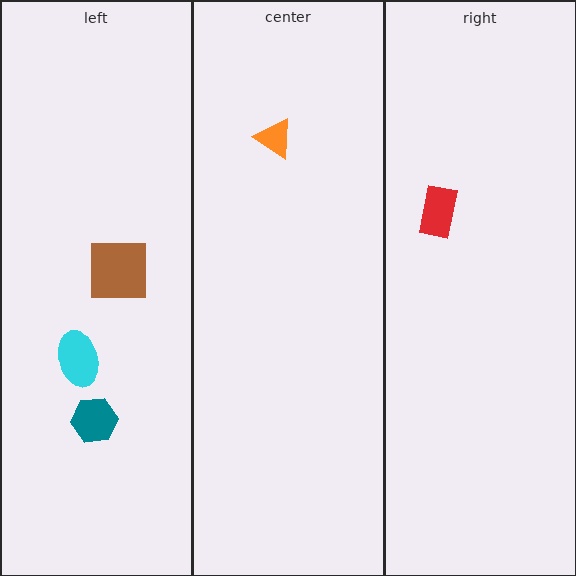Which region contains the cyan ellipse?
The left region.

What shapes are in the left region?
The teal hexagon, the brown square, the cyan ellipse.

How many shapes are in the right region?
1.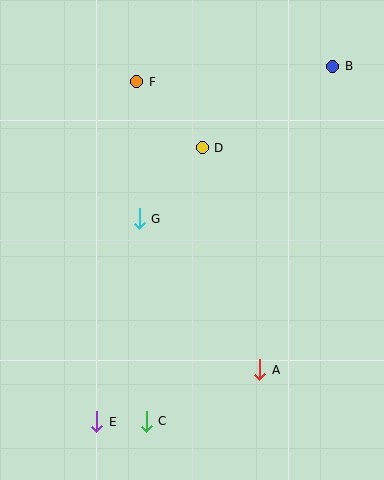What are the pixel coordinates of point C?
Point C is at (146, 421).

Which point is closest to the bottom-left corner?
Point E is closest to the bottom-left corner.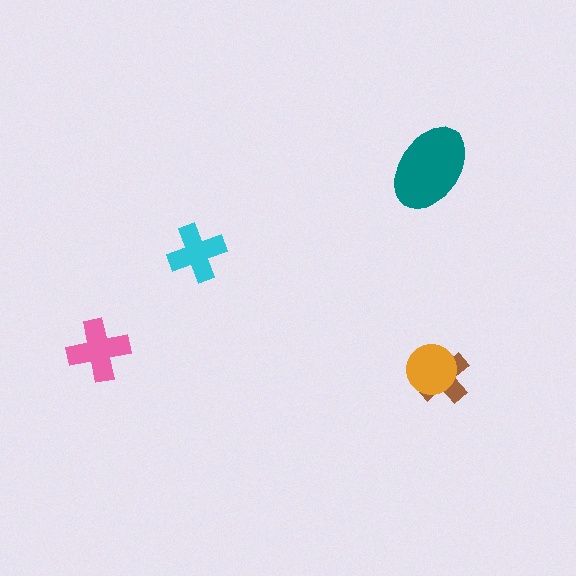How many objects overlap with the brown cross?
1 object overlaps with the brown cross.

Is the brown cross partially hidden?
Yes, it is partially covered by another shape.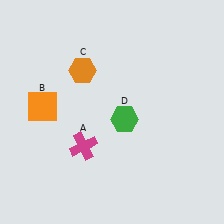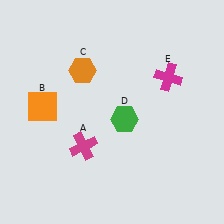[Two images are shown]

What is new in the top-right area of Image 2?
A magenta cross (E) was added in the top-right area of Image 2.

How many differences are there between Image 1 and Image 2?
There is 1 difference between the two images.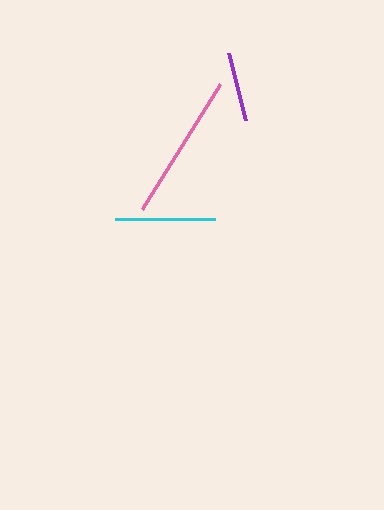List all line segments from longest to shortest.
From longest to shortest: pink, cyan, purple.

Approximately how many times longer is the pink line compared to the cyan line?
The pink line is approximately 1.5 times the length of the cyan line.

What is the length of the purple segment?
The purple segment is approximately 70 pixels long.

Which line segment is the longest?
The pink line is the longest at approximately 148 pixels.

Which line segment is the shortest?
The purple line is the shortest at approximately 70 pixels.